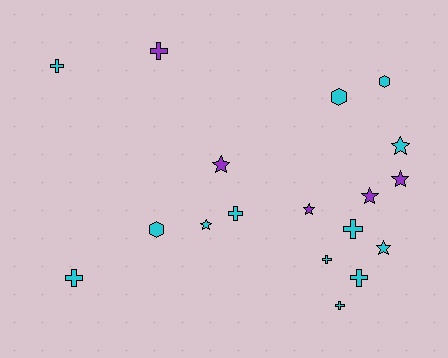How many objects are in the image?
There are 18 objects.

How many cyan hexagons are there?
There are 3 cyan hexagons.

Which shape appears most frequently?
Cross, with 8 objects.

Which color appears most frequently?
Cyan, with 13 objects.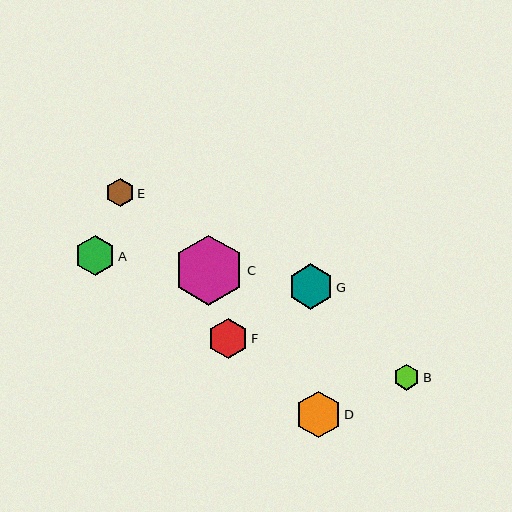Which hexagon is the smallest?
Hexagon B is the smallest with a size of approximately 26 pixels.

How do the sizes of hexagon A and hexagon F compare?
Hexagon A and hexagon F are approximately the same size.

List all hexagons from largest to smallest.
From largest to smallest: C, D, G, A, F, E, B.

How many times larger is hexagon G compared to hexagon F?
Hexagon G is approximately 1.1 times the size of hexagon F.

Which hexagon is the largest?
Hexagon C is the largest with a size of approximately 70 pixels.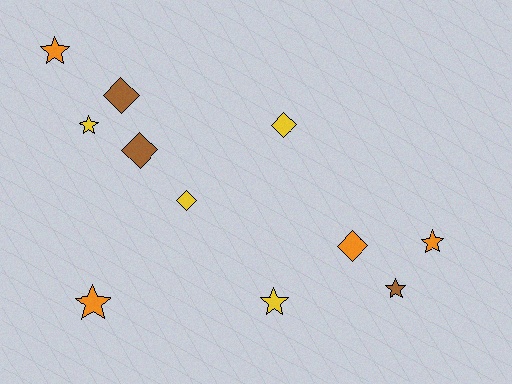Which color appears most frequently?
Yellow, with 4 objects.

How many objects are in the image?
There are 11 objects.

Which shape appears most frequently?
Star, with 6 objects.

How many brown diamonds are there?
There are 2 brown diamonds.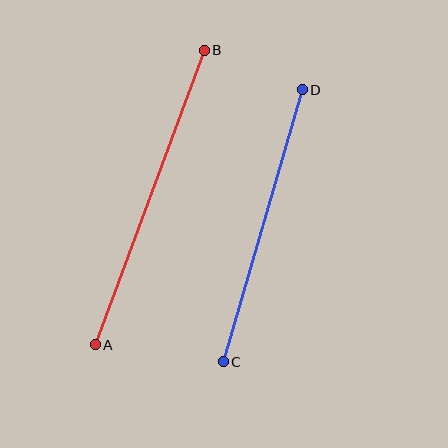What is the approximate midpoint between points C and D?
The midpoint is at approximately (263, 226) pixels.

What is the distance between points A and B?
The distance is approximately 314 pixels.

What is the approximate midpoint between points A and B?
The midpoint is at approximately (150, 197) pixels.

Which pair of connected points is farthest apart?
Points A and B are farthest apart.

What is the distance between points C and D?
The distance is approximately 283 pixels.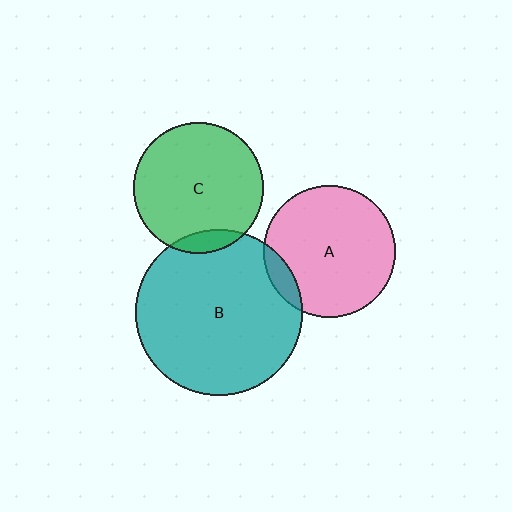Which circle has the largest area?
Circle B (teal).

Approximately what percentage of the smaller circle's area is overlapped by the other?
Approximately 10%.